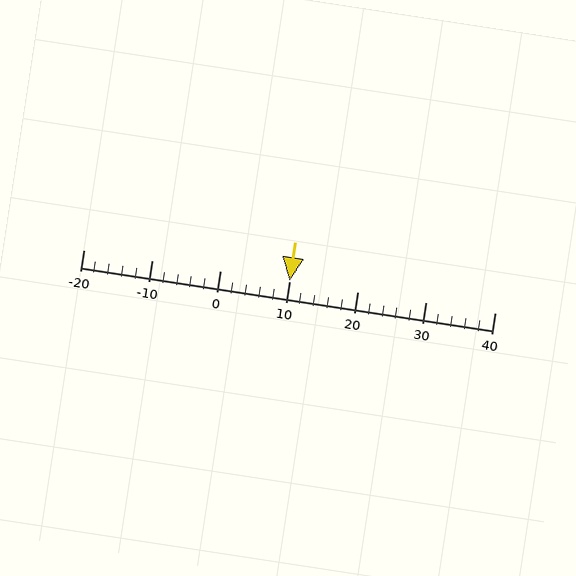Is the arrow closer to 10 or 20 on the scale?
The arrow is closer to 10.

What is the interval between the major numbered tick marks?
The major tick marks are spaced 10 units apart.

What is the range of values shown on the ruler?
The ruler shows values from -20 to 40.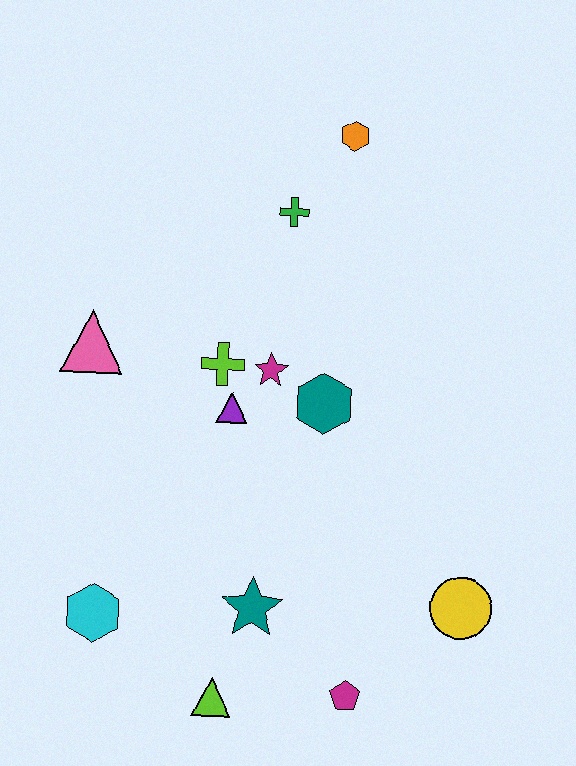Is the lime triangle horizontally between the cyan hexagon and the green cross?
Yes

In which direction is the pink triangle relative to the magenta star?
The pink triangle is to the left of the magenta star.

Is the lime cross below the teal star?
No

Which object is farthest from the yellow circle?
The orange hexagon is farthest from the yellow circle.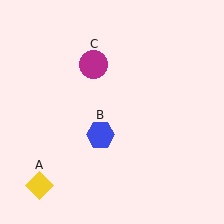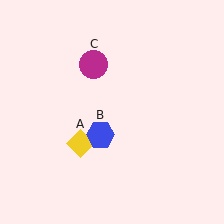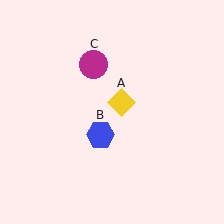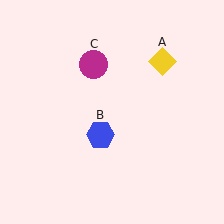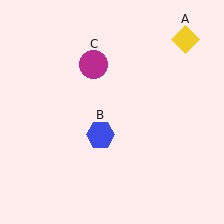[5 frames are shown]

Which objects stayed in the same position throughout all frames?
Blue hexagon (object B) and magenta circle (object C) remained stationary.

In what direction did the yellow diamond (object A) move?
The yellow diamond (object A) moved up and to the right.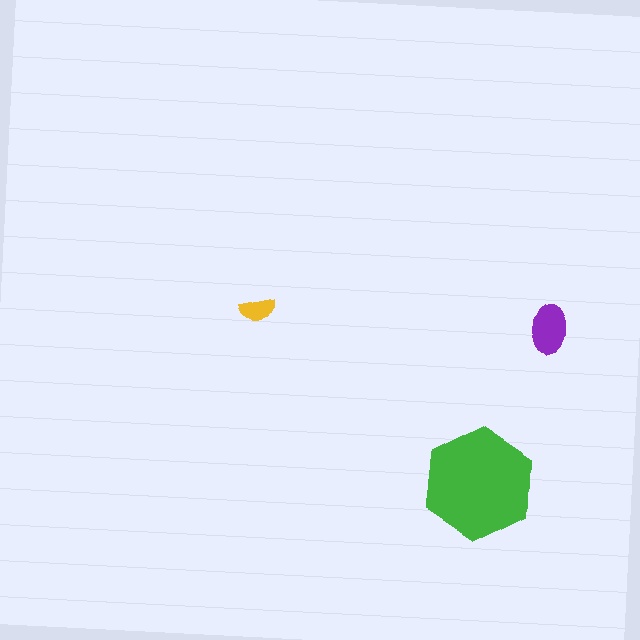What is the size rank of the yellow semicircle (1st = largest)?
3rd.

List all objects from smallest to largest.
The yellow semicircle, the purple ellipse, the green hexagon.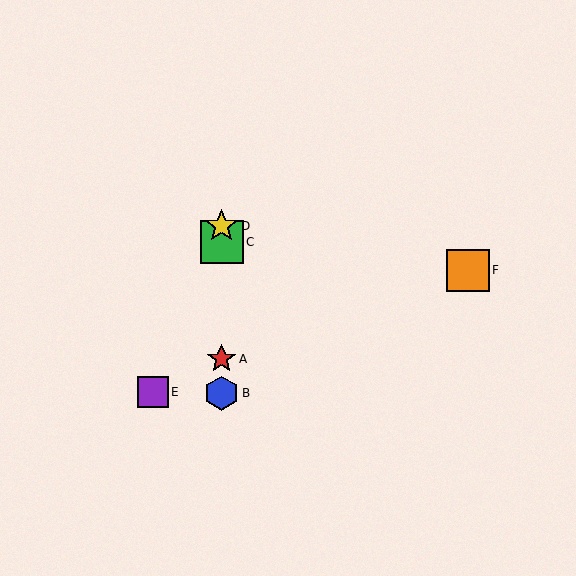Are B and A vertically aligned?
Yes, both are at x≈222.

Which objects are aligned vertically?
Objects A, B, C, D are aligned vertically.